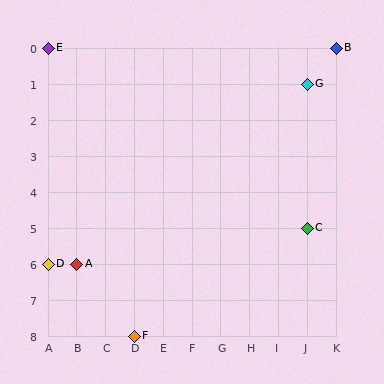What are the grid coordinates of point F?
Point F is at grid coordinates (D, 8).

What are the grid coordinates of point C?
Point C is at grid coordinates (J, 5).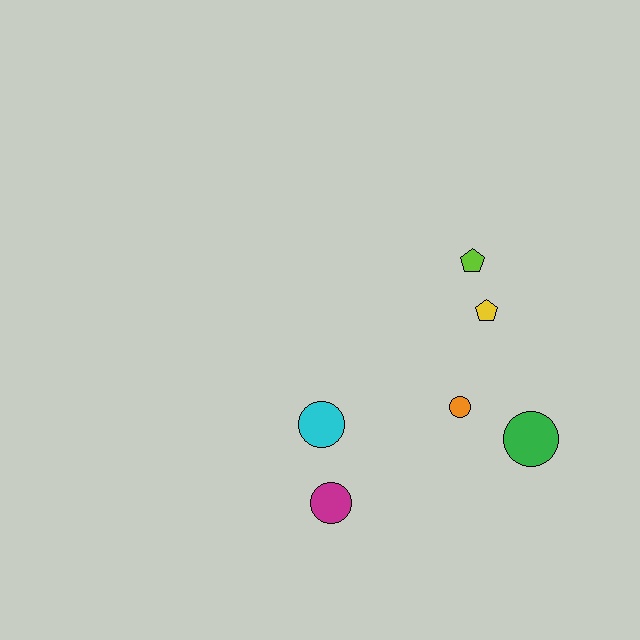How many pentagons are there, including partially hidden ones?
There are 2 pentagons.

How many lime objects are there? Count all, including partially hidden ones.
There is 1 lime object.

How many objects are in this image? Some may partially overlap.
There are 6 objects.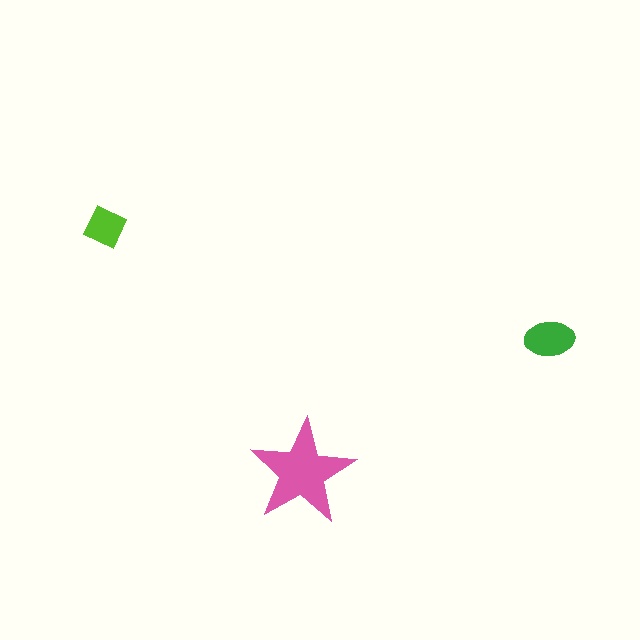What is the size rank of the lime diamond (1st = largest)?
3rd.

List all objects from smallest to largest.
The lime diamond, the green ellipse, the pink star.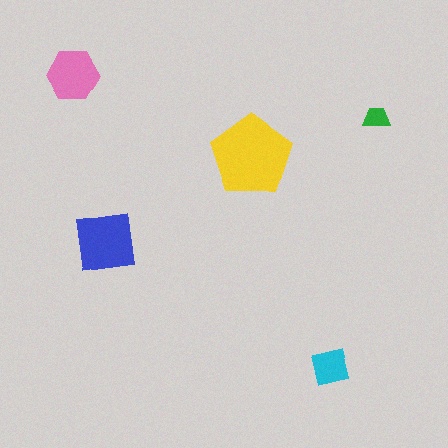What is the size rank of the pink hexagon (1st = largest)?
3rd.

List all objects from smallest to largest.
The green trapezoid, the cyan square, the pink hexagon, the blue square, the yellow pentagon.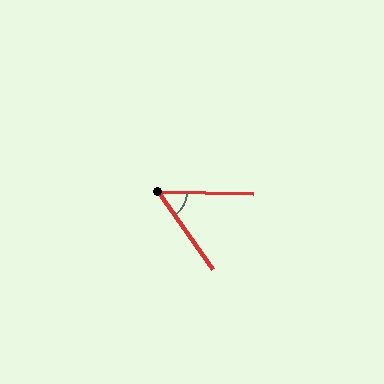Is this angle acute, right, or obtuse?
It is acute.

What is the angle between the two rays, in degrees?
Approximately 54 degrees.